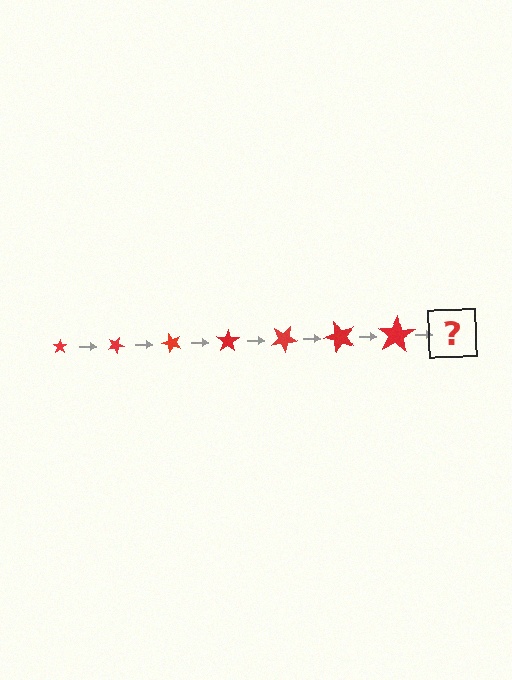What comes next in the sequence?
The next element should be a star, larger than the previous one and rotated 175 degrees from the start.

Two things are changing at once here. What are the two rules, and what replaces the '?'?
The two rules are that the star grows larger each step and it rotates 25 degrees each step. The '?' should be a star, larger than the previous one and rotated 175 degrees from the start.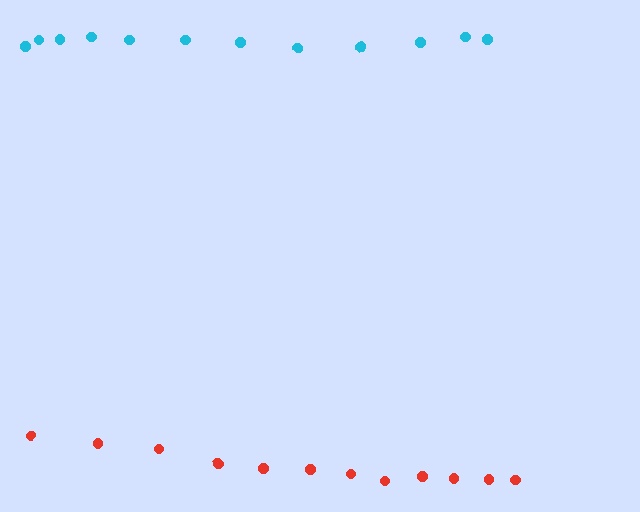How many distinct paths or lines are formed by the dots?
There are 2 distinct paths.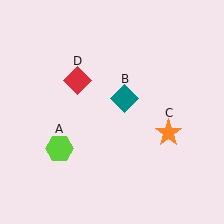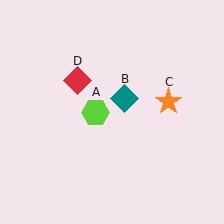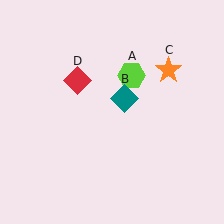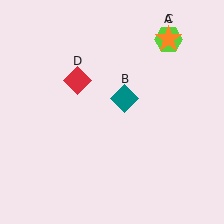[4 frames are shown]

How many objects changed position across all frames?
2 objects changed position: lime hexagon (object A), orange star (object C).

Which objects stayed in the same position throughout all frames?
Teal diamond (object B) and red diamond (object D) remained stationary.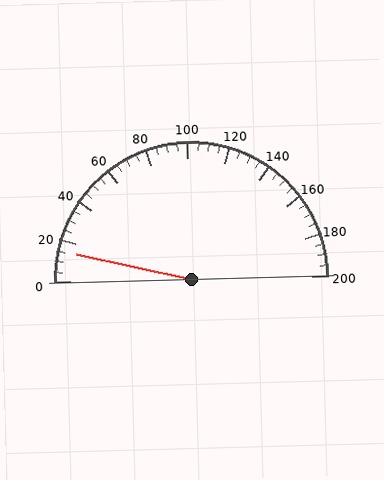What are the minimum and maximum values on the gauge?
The gauge ranges from 0 to 200.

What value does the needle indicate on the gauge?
The needle indicates approximately 15.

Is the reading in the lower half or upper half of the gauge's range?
The reading is in the lower half of the range (0 to 200).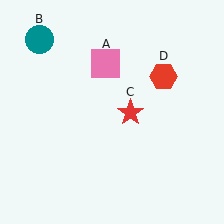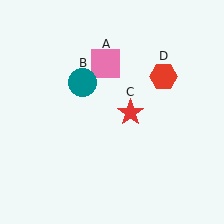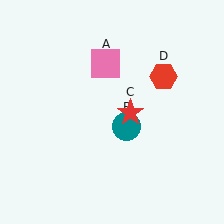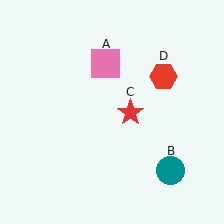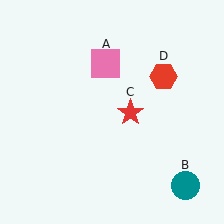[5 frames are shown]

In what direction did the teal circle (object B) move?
The teal circle (object B) moved down and to the right.